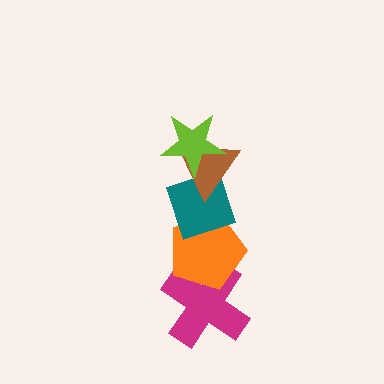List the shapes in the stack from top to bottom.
From top to bottom: the lime star, the brown triangle, the teal diamond, the orange pentagon, the magenta cross.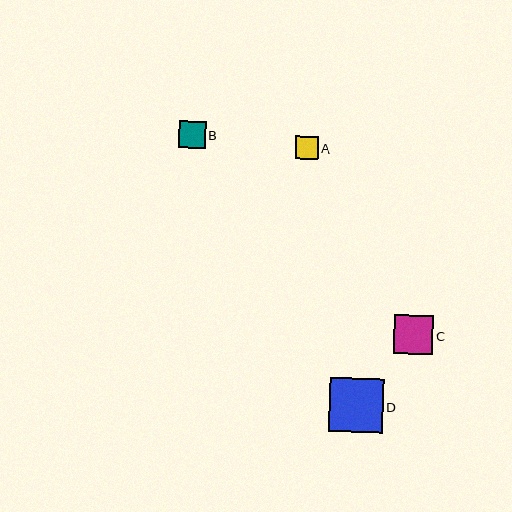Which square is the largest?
Square D is the largest with a size of approximately 53 pixels.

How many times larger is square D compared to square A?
Square D is approximately 2.3 times the size of square A.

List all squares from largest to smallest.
From largest to smallest: D, C, B, A.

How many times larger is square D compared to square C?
Square D is approximately 1.4 times the size of square C.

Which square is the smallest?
Square A is the smallest with a size of approximately 23 pixels.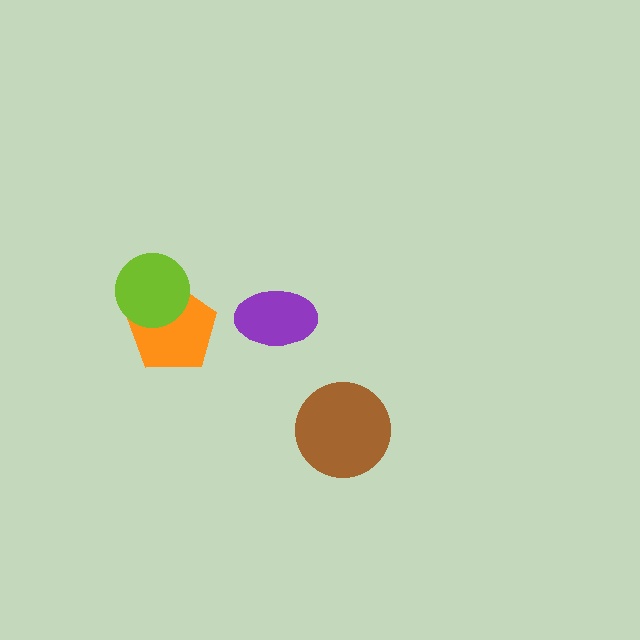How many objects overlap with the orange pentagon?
1 object overlaps with the orange pentagon.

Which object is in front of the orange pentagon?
The lime circle is in front of the orange pentagon.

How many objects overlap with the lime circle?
1 object overlaps with the lime circle.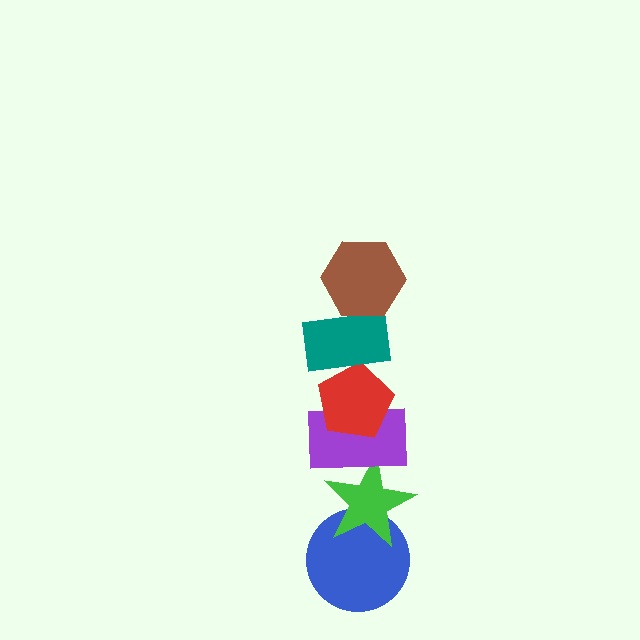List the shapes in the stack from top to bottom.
From top to bottom: the brown hexagon, the teal rectangle, the red pentagon, the purple rectangle, the green star, the blue circle.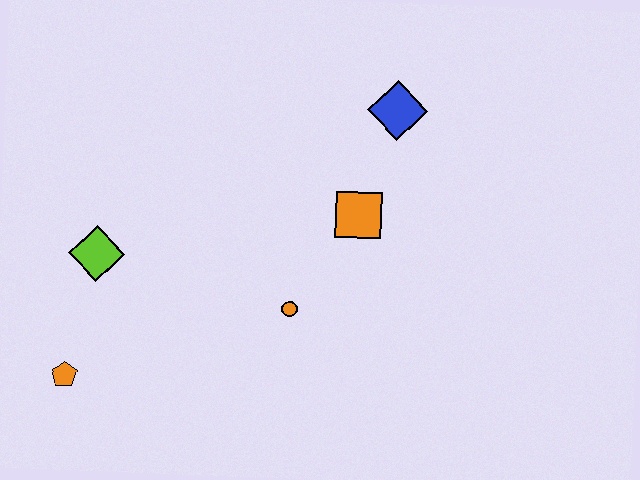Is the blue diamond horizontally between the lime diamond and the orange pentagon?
No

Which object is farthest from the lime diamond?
The blue diamond is farthest from the lime diamond.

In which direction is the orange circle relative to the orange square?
The orange circle is below the orange square.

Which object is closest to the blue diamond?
The orange square is closest to the blue diamond.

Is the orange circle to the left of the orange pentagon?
No